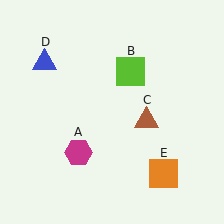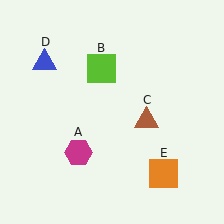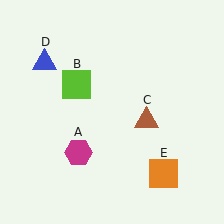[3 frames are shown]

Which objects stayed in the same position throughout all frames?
Magenta hexagon (object A) and brown triangle (object C) and blue triangle (object D) and orange square (object E) remained stationary.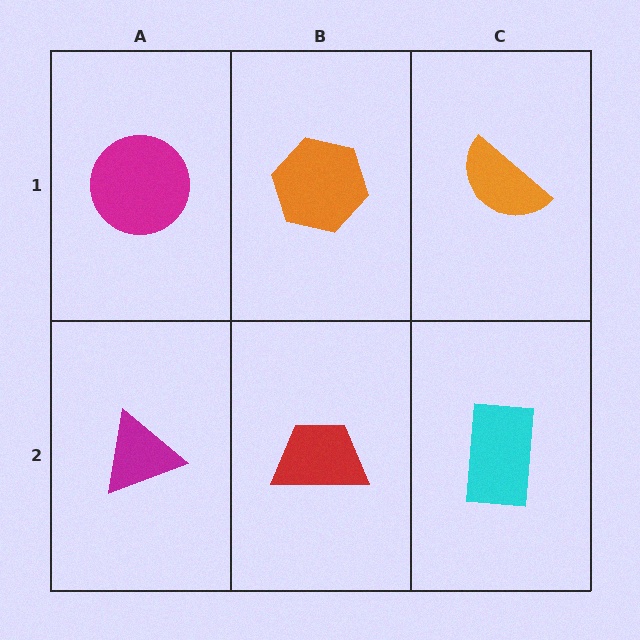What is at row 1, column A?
A magenta circle.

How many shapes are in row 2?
3 shapes.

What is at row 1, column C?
An orange semicircle.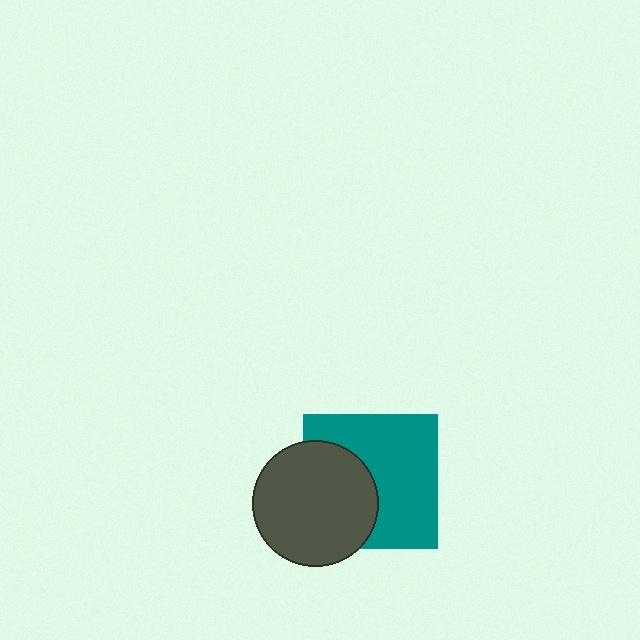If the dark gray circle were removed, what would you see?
You would see the complete teal square.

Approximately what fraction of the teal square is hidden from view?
Roughly 39% of the teal square is hidden behind the dark gray circle.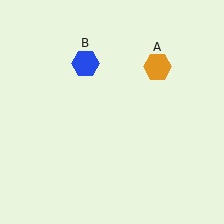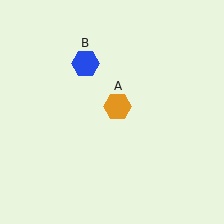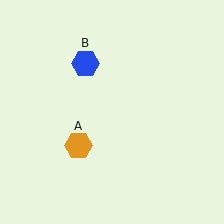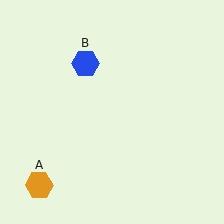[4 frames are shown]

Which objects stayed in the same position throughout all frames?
Blue hexagon (object B) remained stationary.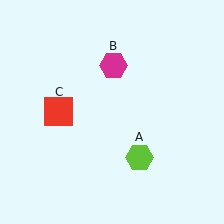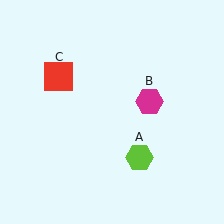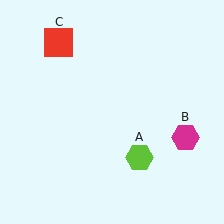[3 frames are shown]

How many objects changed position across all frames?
2 objects changed position: magenta hexagon (object B), red square (object C).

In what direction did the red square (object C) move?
The red square (object C) moved up.